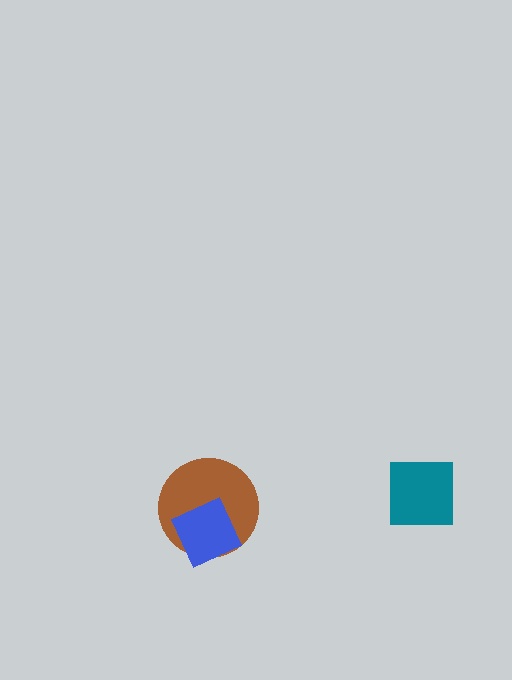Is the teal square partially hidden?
No, no other shape covers it.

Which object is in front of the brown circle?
The blue diamond is in front of the brown circle.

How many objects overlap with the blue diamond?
1 object overlaps with the blue diamond.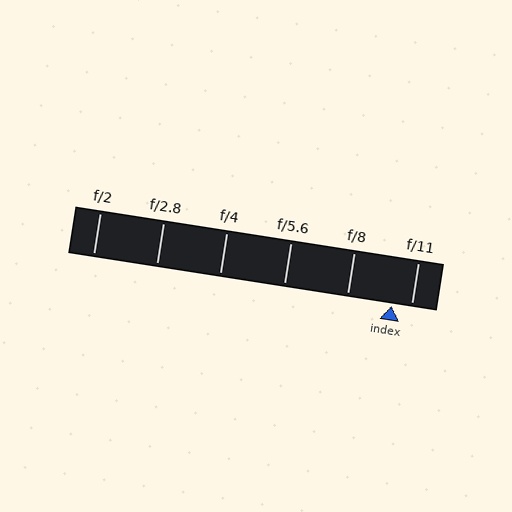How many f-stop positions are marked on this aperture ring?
There are 6 f-stop positions marked.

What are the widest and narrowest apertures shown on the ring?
The widest aperture shown is f/2 and the narrowest is f/11.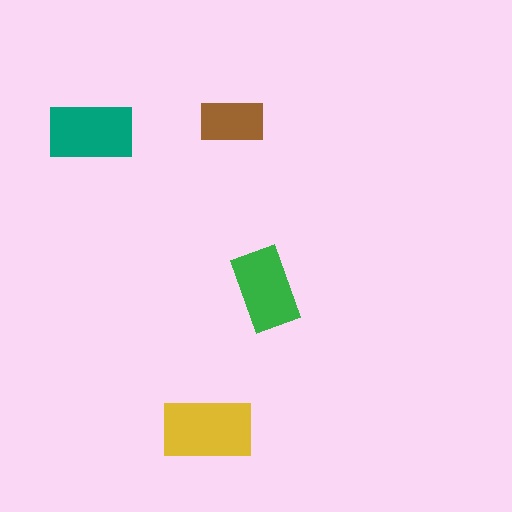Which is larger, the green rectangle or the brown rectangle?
The green one.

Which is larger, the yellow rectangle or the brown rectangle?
The yellow one.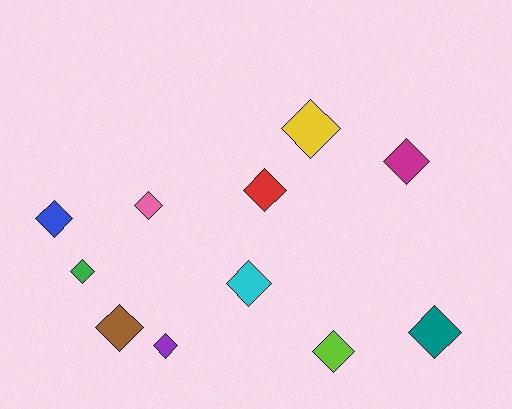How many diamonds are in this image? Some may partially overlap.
There are 11 diamonds.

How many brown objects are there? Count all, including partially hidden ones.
There is 1 brown object.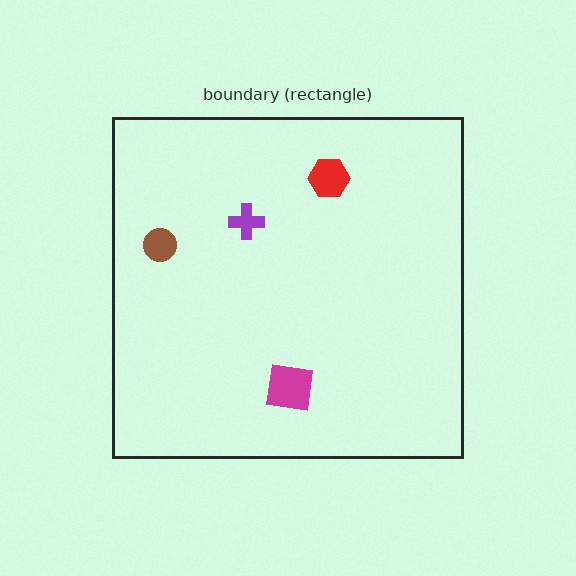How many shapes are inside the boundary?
4 inside, 0 outside.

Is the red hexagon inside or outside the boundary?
Inside.